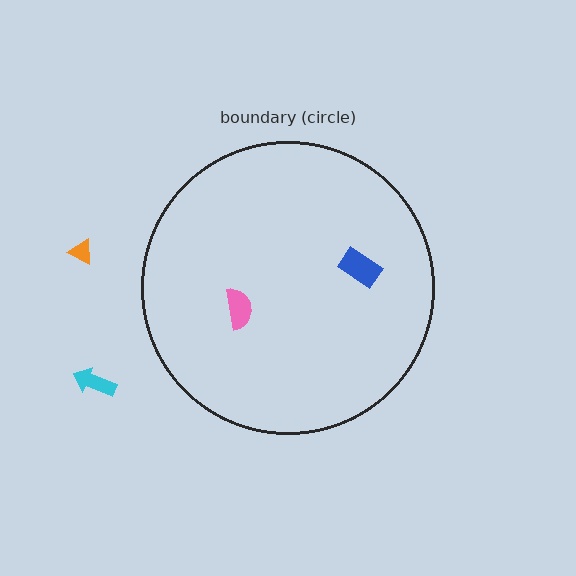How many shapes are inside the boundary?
2 inside, 2 outside.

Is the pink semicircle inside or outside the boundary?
Inside.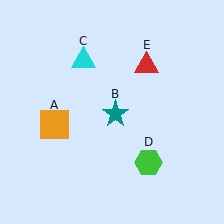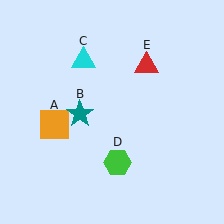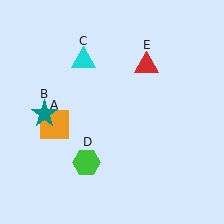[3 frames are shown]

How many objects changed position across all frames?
2 objects changed position: teal star (object B), green hexagon (object D).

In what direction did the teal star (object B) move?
The teal star (object B) moved left.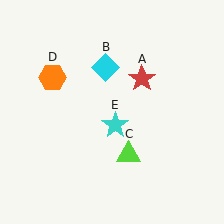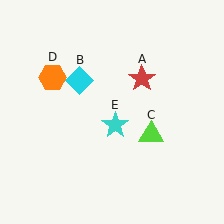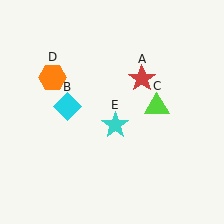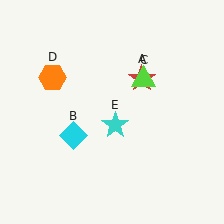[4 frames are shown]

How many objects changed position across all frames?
2 objects changed position: cyan diamond (object B), lime triangle (object C).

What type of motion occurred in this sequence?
The cyan diamond (object B), lime triangle (object C) rotated counterclockwise around the center of the scene.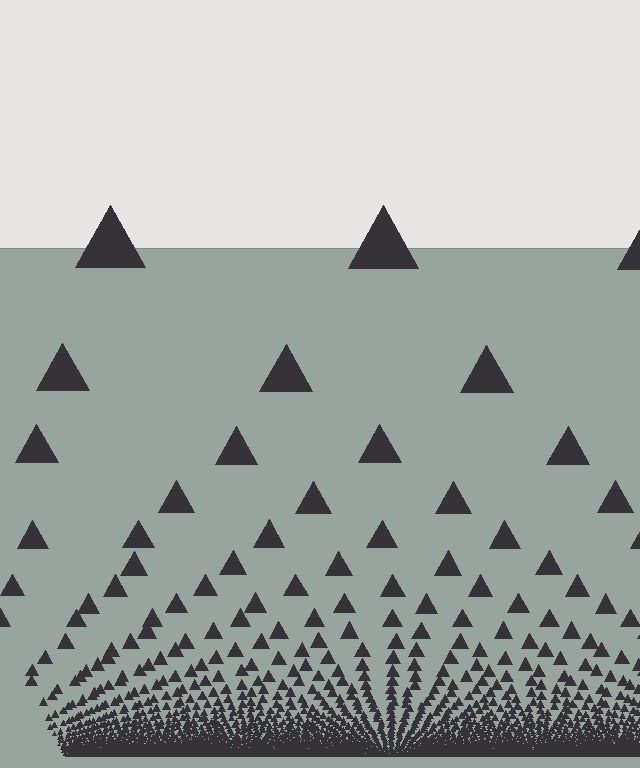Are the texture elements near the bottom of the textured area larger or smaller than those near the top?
Smaller. The gradient is inverted — elements near the bottom are smaller and denser.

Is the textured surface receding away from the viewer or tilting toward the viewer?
The surface appears to tilt toward the viewer. Texture elements get larger and sparser toward the top.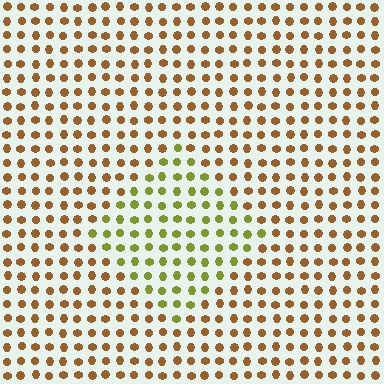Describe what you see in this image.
The image is filled with small brown elements in a uniform arrangement. A diamond-shaped region is visible where the elements are tinted to a slightly different hue, forming a subtle color boundary.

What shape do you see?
I see a diamond.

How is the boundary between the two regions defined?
The boundary is defined purely by a slight shift in hue (about 44 degrees). Spacing, size, and orientation are identical on both sides.